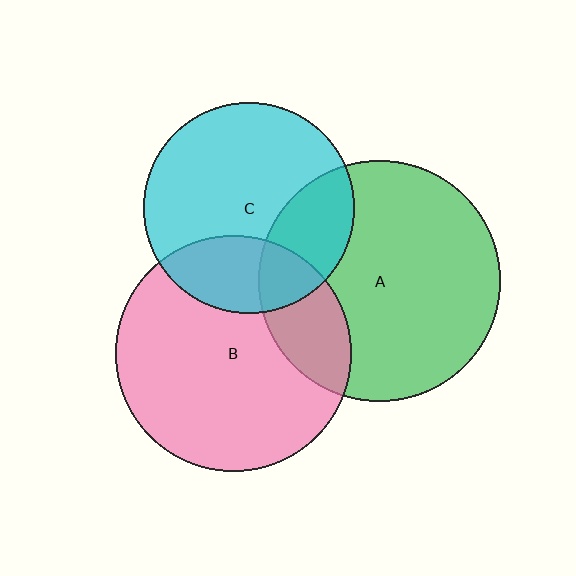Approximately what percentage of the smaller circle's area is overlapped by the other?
Approximately 25%.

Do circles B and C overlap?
Yes.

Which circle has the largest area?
Circle A (green).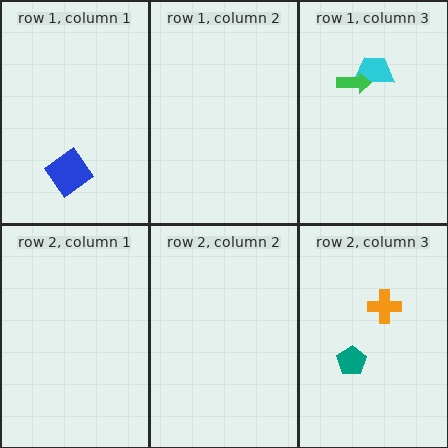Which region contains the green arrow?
The row 1, column 3 region.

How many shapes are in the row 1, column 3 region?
2.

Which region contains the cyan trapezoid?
The row 1, column 3 region.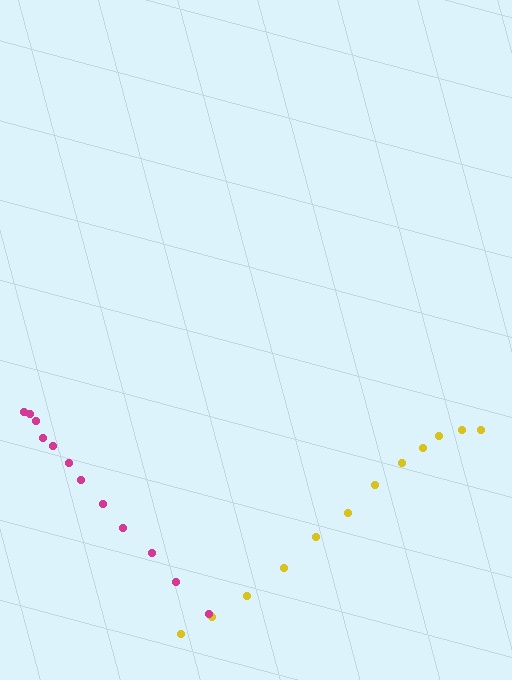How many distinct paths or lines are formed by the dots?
There are 2 distinct paths.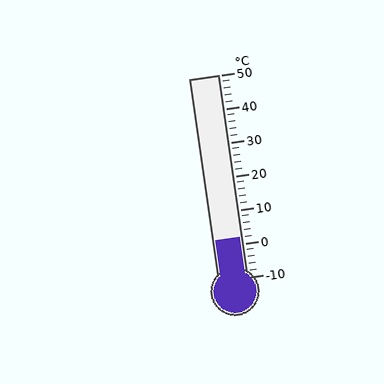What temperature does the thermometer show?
The thermometer shows approximately 2°C.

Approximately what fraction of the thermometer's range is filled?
The thermometer is filled to approximately 20% of its range.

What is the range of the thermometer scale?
The thermometer scale ranges from -10°C to 50°C.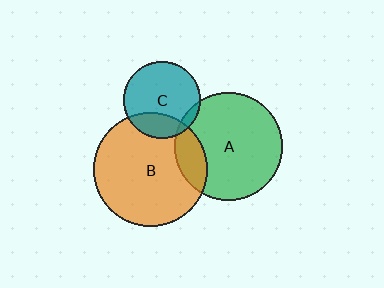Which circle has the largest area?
Circle B (orange).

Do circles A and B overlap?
Yes.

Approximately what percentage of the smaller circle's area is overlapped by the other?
Approximately 15%.